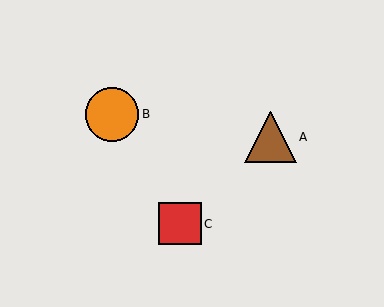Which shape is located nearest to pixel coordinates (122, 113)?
The orange circle (labeled B) at (112, 114) is nearest to that location.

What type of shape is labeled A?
Shape A is a brown triangle.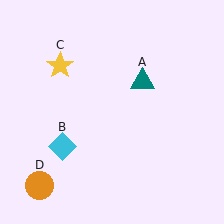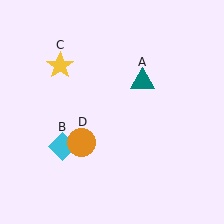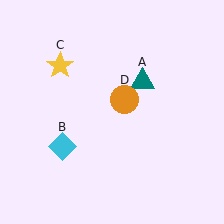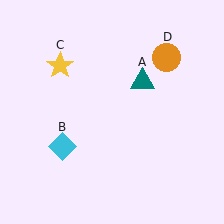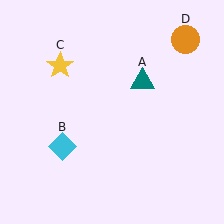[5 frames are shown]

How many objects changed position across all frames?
1 object changed position: orange circle (object D).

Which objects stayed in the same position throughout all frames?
Teal triangle (object A) and cyan diamond (object B) and yellow star (object C) remained stationary.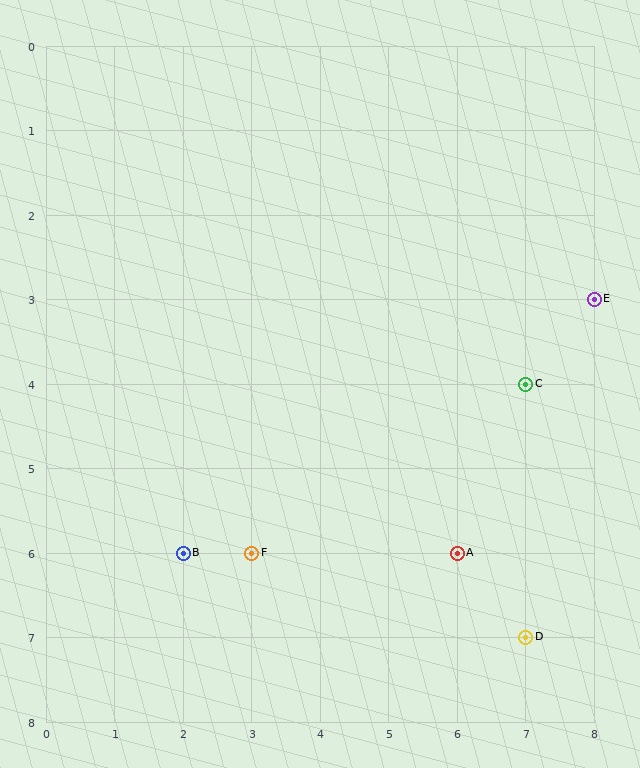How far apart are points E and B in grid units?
Points E and B are 6 columns and 3 rows apart (about 6.7 grid units diagonally).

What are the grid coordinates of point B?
Point B is at grid coordinates (2, 6).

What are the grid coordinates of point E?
Point E is at grid coordinates (8, 3).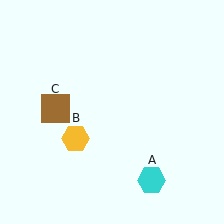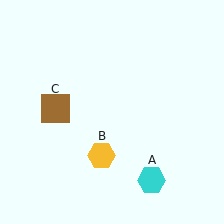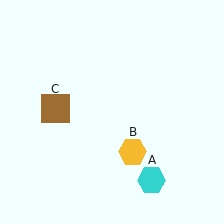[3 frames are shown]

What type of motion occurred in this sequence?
The yellow hexagon (object B) rotated counterclockwise around the center of the scene.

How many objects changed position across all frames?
1 object changed position: yellow hexagon (object B).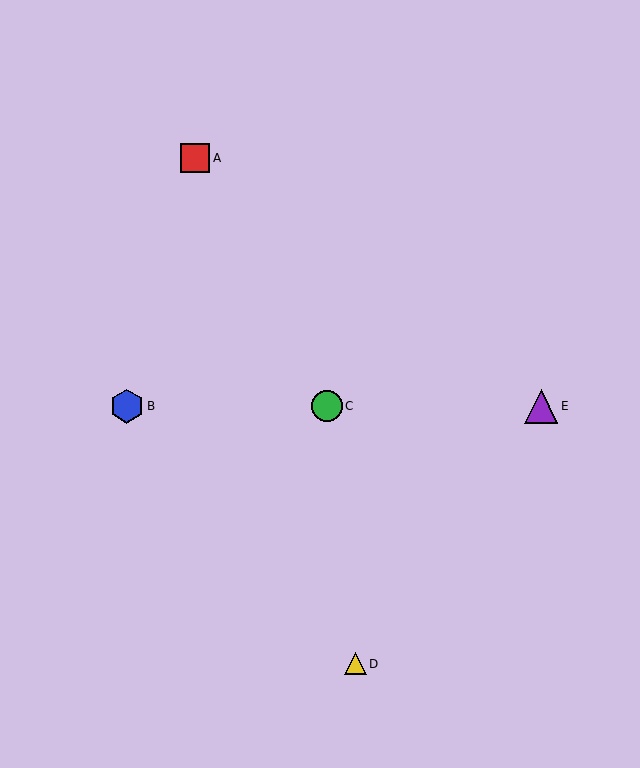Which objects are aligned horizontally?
Objects B, C, E are aligned horizontally.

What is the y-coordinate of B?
Object B is at y≈406.